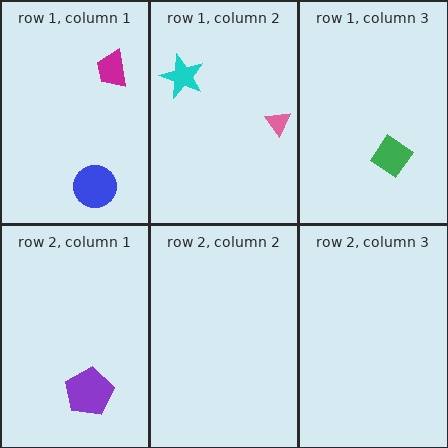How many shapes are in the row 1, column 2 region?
2.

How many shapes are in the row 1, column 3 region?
1.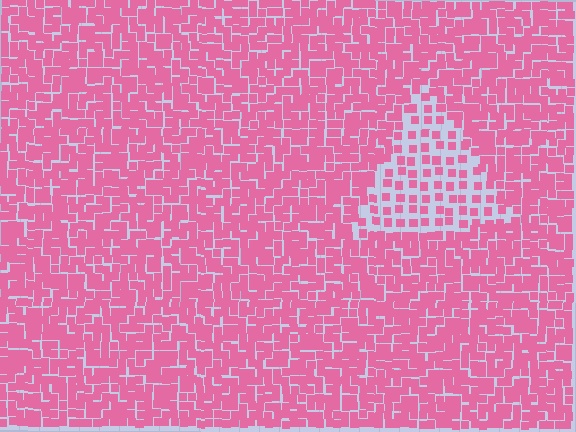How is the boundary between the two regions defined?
The boundary is defined by a change in element density (approximately 2.2x ratio). All elements are the same color, size, and shape.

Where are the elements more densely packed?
The elements are more densely packed outside the triangle boundary.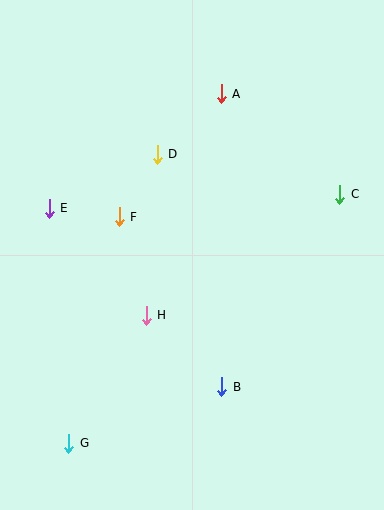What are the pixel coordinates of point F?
Point F is at (119, 217).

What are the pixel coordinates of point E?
Point E is at (49, 208).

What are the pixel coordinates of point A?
Point A is at (221, 94).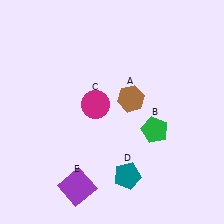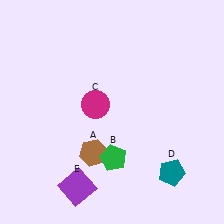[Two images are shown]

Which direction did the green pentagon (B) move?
The green pentagon (B) moved left.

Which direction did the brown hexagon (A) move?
The brown hexagon (A) moved down.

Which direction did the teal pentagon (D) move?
The teal pentagon (D) moved right.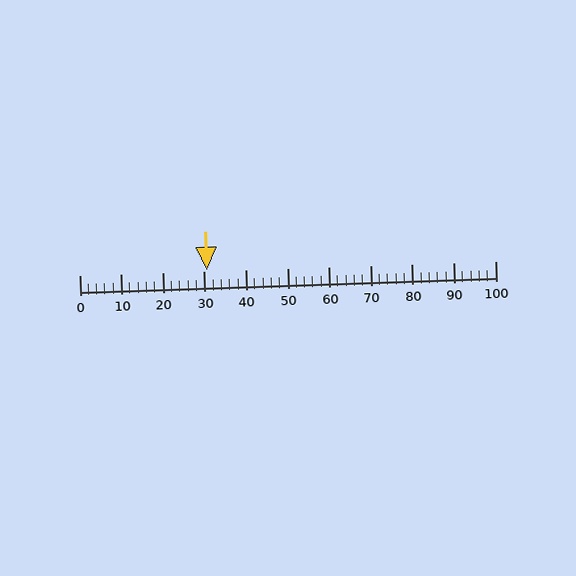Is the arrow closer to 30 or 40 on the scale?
The arrow is closer to 30.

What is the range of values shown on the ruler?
The ruler shows values from 0 to 100.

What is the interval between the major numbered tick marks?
The major tick marks are spaced 10 units apart.